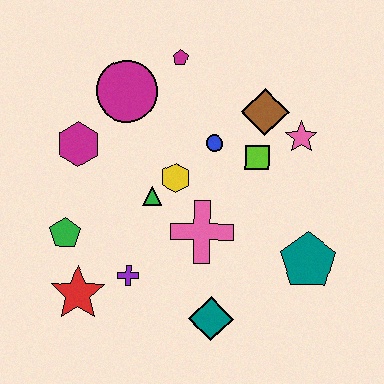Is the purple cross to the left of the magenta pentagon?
Yes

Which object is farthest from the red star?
The pink star is farthest from the red star.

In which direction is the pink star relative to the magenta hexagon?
The pink star is to the right of the magenta hexagon.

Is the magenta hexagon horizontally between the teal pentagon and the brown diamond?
No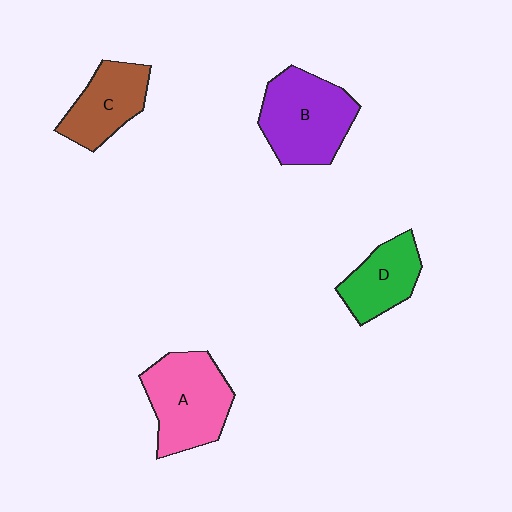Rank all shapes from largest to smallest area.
From largest to smallest: B (purple), A (pink), C (brown), D (green).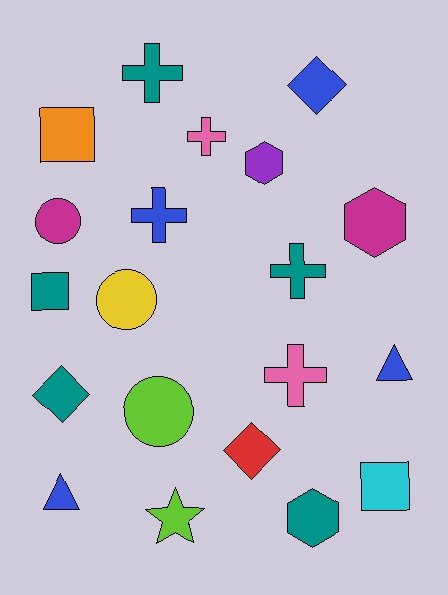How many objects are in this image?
There are 20 objects.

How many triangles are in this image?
There are 2 triangles.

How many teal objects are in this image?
There are 5 teal objects.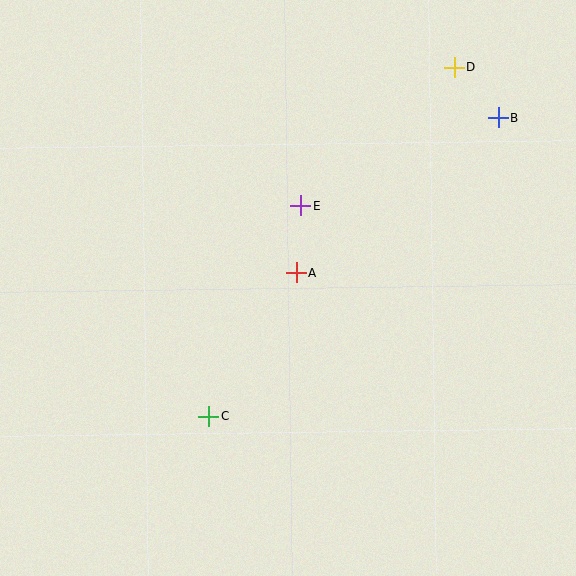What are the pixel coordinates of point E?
Point E is at (301, 206).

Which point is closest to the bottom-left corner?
Point C is closest to the bottom-left corner.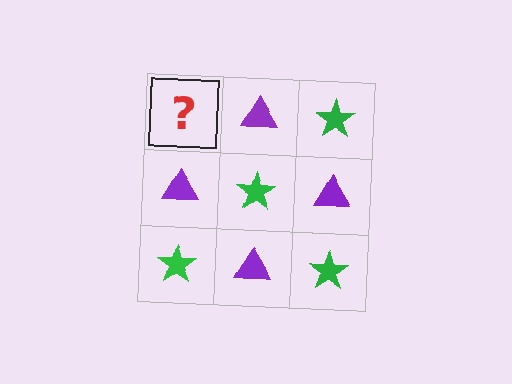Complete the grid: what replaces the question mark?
The question mark should be replaced with a green star.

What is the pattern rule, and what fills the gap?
The rule is that it alternates green star and purple triangle in a checkerboard pattern. The gap should be filled with a green star.